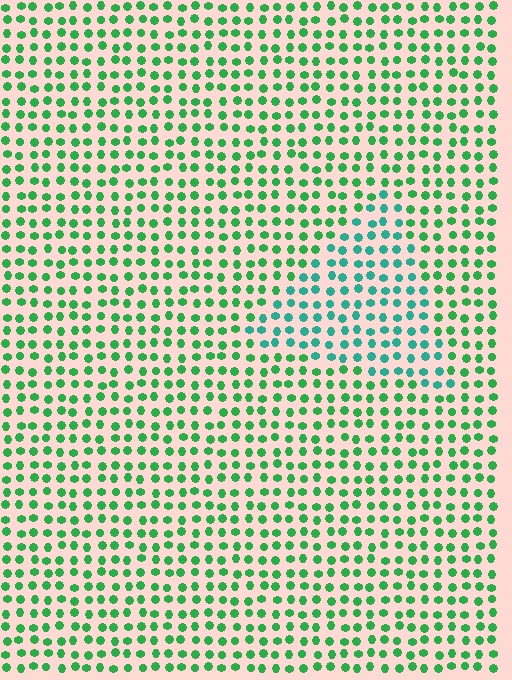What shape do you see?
I see a triangle.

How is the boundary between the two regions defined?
The boundary is defined purely by a slight shift in hue (about 34 degrees). Spacing, size, and orientation are identical on both sides.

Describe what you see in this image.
The image is filled with small green elements in a uniform arrangement. A triangle-shaped region is visible where the elements are tinted to a slightly different hue, forming a subtle color boundary.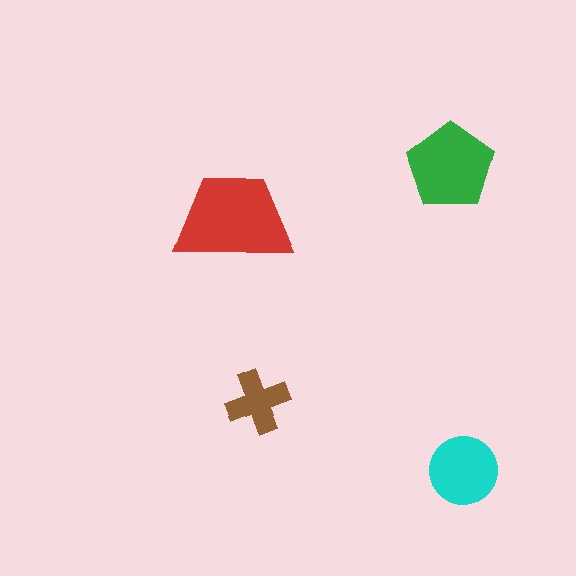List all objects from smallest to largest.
The brown cross, the cyan circle, the green pentagon, the red trapezoid.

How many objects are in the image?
There are 4 objects in the image.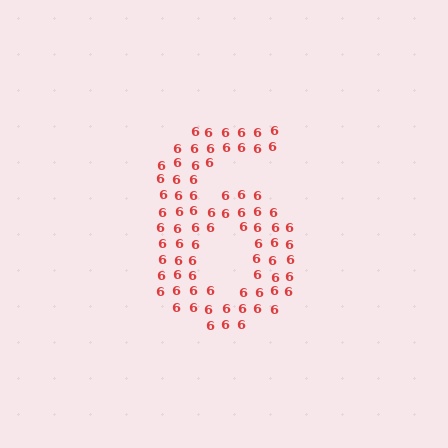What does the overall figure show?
The overall figure shows the digit 6.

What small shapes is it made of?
It is made of small digit 6's.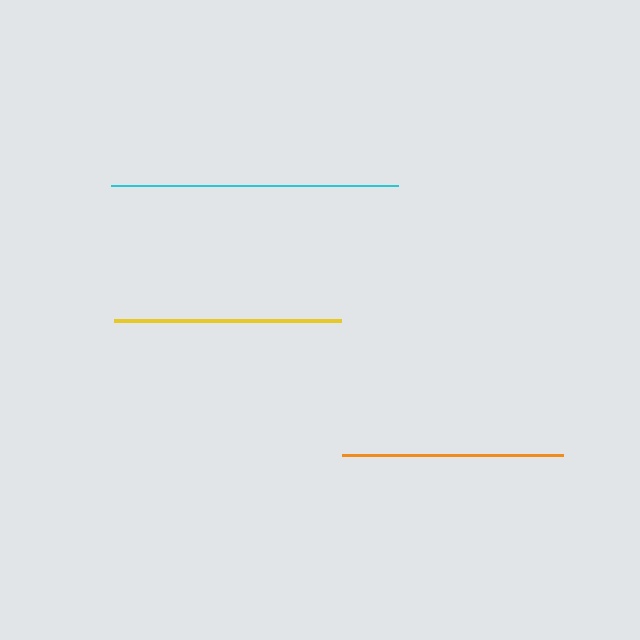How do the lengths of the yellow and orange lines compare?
The yellow and orange lines are approximately the same length.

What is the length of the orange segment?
The orange segment is approximately 221 pixels long.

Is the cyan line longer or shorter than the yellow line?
The cyan line is longer than the yellow line.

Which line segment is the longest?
The cyan line is the longest at approximately 287 pixels.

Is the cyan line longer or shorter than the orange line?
The cyan line is longer than the orange line.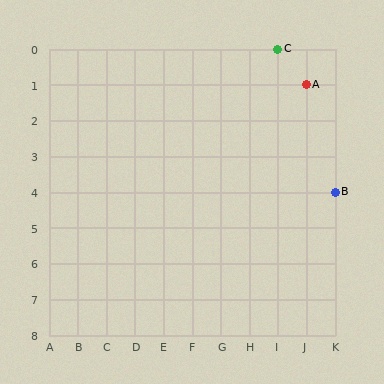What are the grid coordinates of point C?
Point C is at grid coordinates (I, 0).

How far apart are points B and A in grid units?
Points B and A are 1 column and 3 rows apart (about 3.2 grid units diagonally).